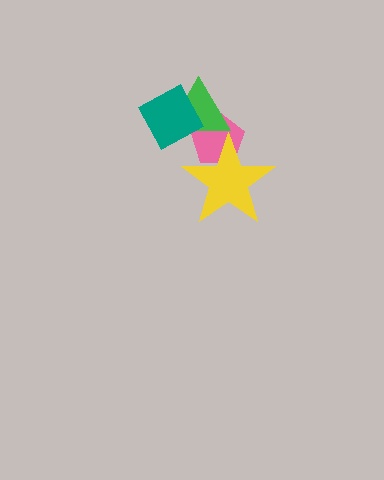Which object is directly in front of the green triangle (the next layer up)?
The teal diamond is directly in front of the green triangle.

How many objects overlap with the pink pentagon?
3 objects overlap with the pink pentagon.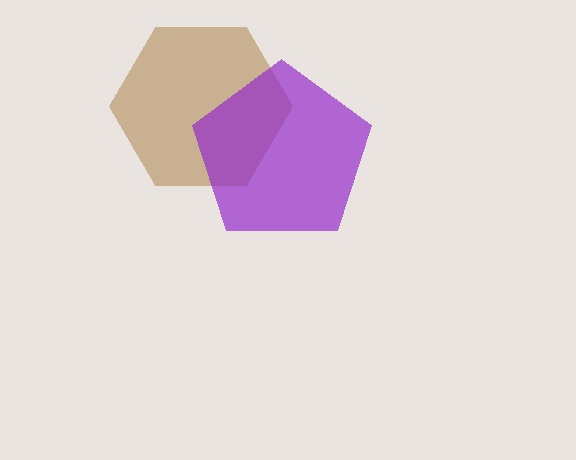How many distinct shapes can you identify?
There are 2 distinct shapes: a brown hexagon, a purple pentagon.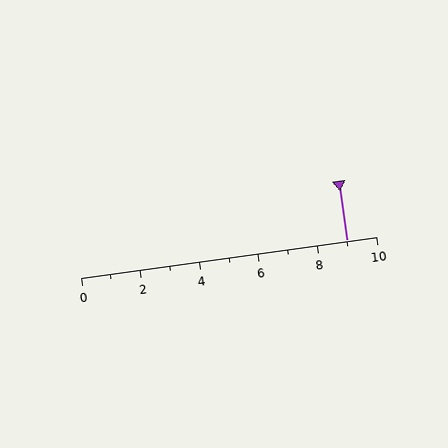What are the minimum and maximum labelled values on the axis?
The axis runs from 0 to 10.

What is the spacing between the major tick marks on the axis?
The major ticks are spaced 2 apart.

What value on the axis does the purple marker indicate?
The marker indicates approximately 9.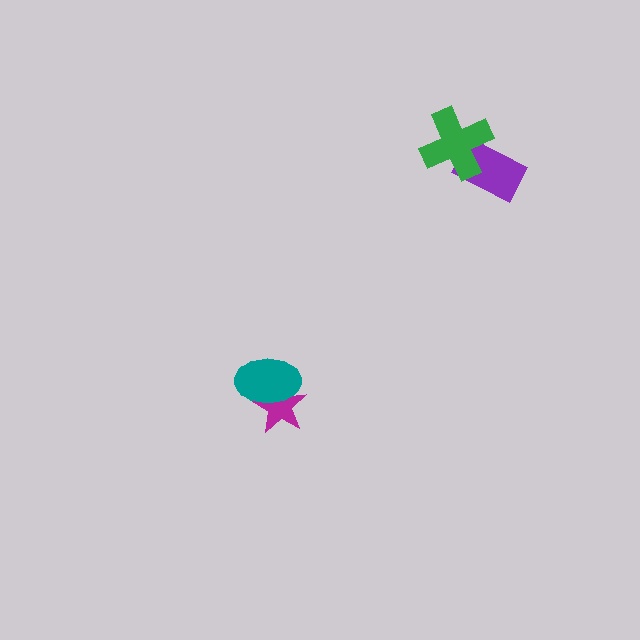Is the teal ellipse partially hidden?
No, no other shape covers it.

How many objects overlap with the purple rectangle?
1 object overlaps with the purple rectangle.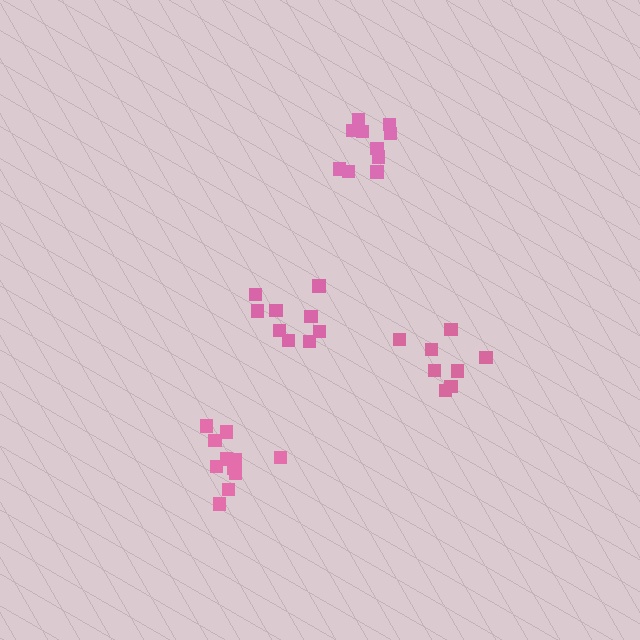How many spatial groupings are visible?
There are 4 spatial groupings.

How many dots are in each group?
Group 1: 8 dots, Group 2: 10 dots, Group 3: 9 dots, Group 4: 11 dots (38 total).